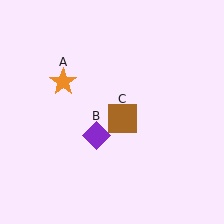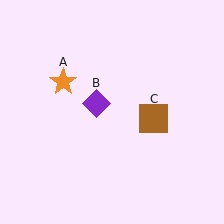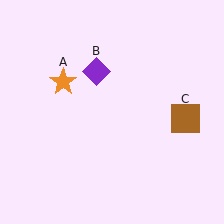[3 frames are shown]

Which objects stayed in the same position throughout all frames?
Orange star (object A) remained stationary.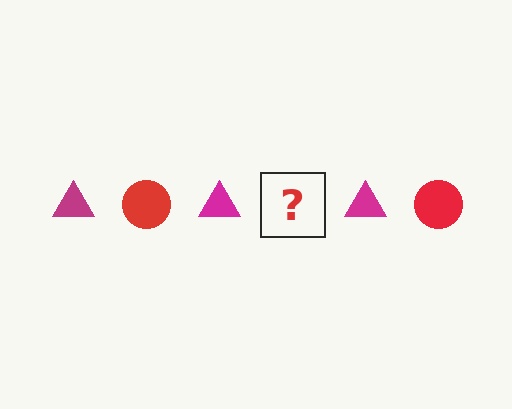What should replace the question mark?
The question mark should be replaced with a red circle.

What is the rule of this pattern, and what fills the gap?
The rule is that the pattern alternates between magenta triangle and red circle. The gap should be filled with a red circle.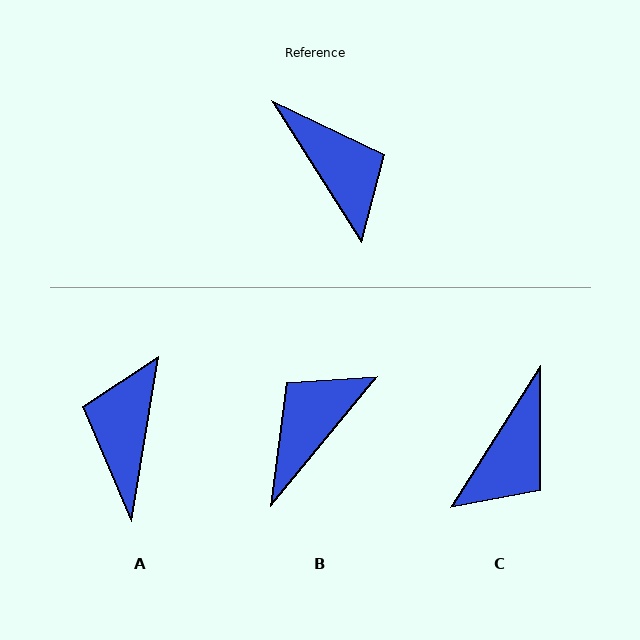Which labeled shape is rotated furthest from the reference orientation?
A, about 138 degrees away.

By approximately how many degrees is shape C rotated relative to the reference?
Approximately 65 degrees clockwise.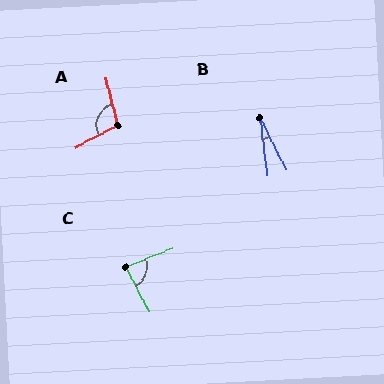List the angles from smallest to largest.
B (20°), C (84°), A (103°).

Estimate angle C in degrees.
Approximately 84 degrees.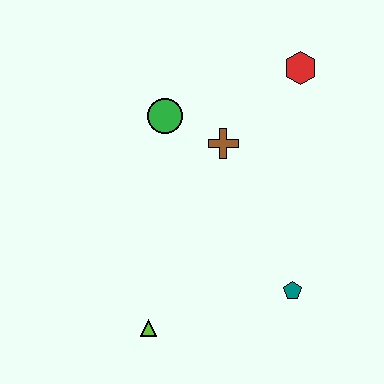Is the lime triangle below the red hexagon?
Yes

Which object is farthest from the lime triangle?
The red hexagon is farthest from the lime triangle.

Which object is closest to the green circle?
The brown cross is closest to the green circle.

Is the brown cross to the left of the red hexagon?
Yes